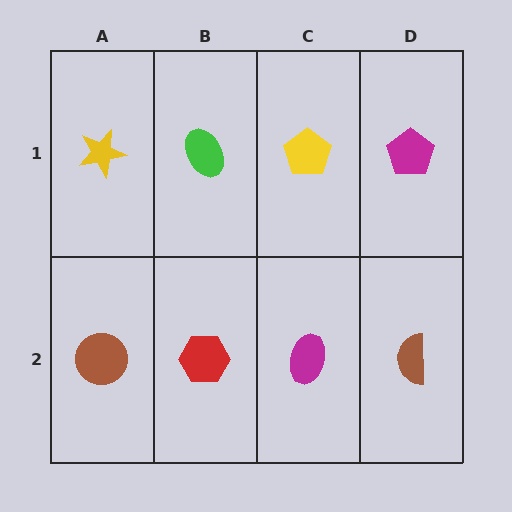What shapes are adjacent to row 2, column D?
A magenta pentagon (row 1, column D), a magenta ellipse (row 2, column C).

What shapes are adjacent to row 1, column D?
A brown semicircle (row 2, column D), a yellow pentagon (row 1, column C).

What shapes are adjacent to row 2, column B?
A green ellipse (row 1, column B), a brown circle (row 2, column A), a magenta ellipse (row 2, column C).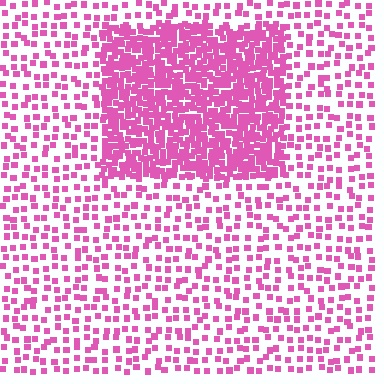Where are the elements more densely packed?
The elements are more densely packed inside the rectangle boundary.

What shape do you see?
I see a rectangle.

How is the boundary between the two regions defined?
The boundary is defined by a change in element density (approximately 2.9x ratio). All elements are the same color, size, and shape.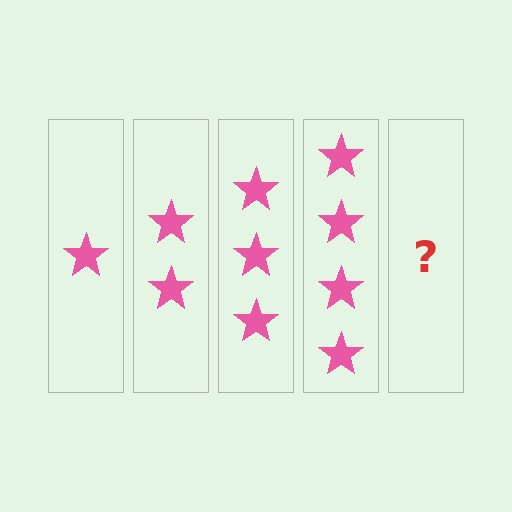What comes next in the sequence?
The next element should be 5 stars.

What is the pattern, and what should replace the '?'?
The pattern is that each step adds one more star. The '?' should be 5 stars.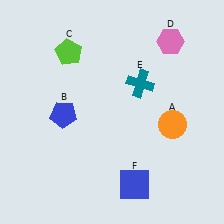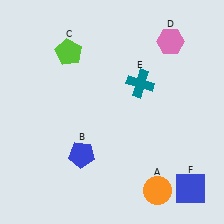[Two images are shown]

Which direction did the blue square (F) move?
The blue square (F) moved right.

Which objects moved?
The objects that moved are: the orange circle (A), the blue pentagon (B), the blue square (F).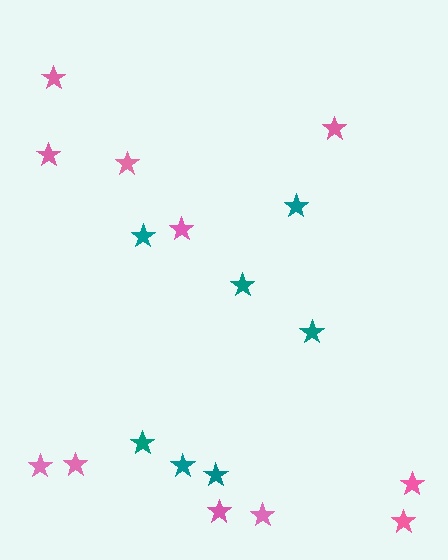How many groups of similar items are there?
There are 2 groups: one group of teal stars (7) and one group of pink stars (11).